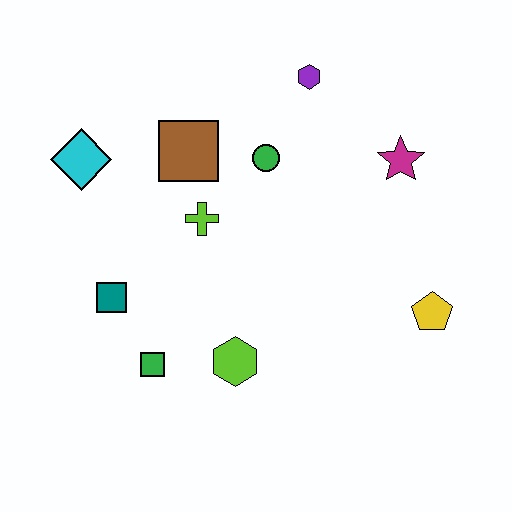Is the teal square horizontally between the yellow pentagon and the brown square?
No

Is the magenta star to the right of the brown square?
Yes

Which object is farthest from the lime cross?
The yellow pentagon is farthest from the lime cross.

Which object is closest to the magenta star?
The purple hexagon is closest to the magenta star.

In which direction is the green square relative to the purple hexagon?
The green square is below the purple hexagon.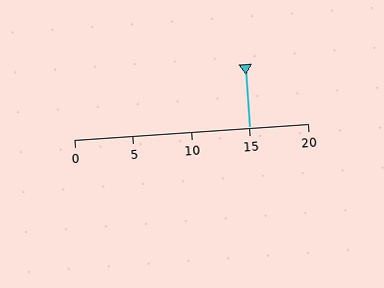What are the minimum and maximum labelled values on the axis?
The axis runs from 0 to 20.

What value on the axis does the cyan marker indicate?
The marker indicates approximately 15.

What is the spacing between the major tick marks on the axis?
The major ticks are spaced 5 apart.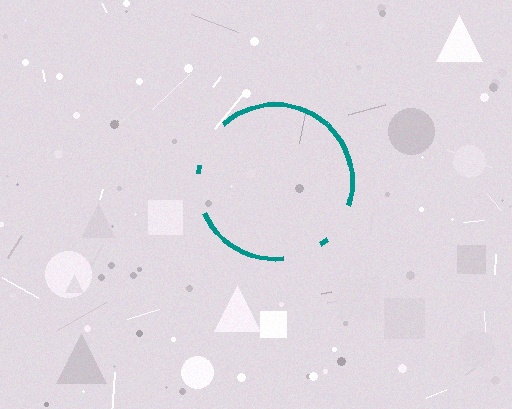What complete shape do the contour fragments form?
The contour fragments form a circle.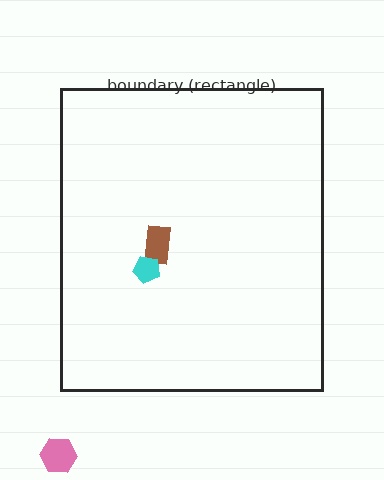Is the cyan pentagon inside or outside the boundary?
Inside.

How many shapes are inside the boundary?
2 inside, 1 outside.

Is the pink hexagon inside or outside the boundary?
Outside.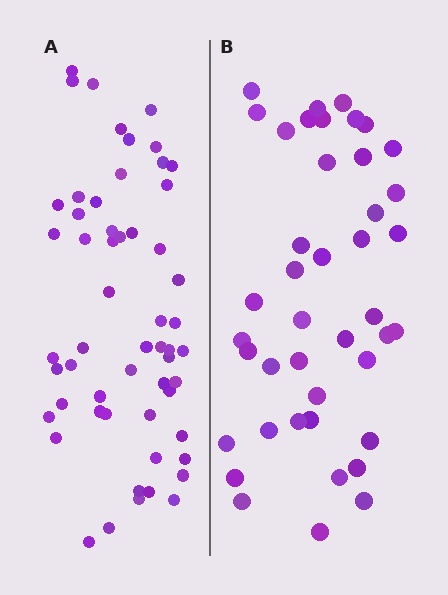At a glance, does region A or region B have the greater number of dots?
Region A (the left region) has more dots.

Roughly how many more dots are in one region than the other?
Region A has approximately 15 more dots than region B.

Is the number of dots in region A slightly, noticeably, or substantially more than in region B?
Region A has noticeably more, but not dramatically so. The ratio is roughly 1.3 to 1.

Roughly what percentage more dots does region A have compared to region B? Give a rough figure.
About 35% more.